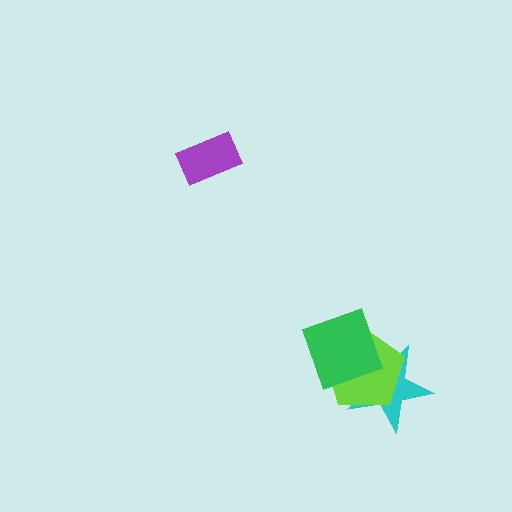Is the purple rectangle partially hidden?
No, no other shape covers it.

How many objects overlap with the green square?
2 objects overlap with the green square.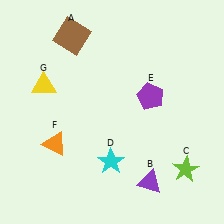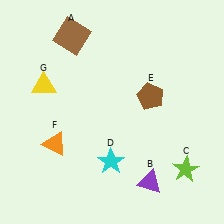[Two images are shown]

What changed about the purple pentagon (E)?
In Image 1, E is purple. In Image 2, it changed to brown.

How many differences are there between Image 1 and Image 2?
There is 1 difference between the two images.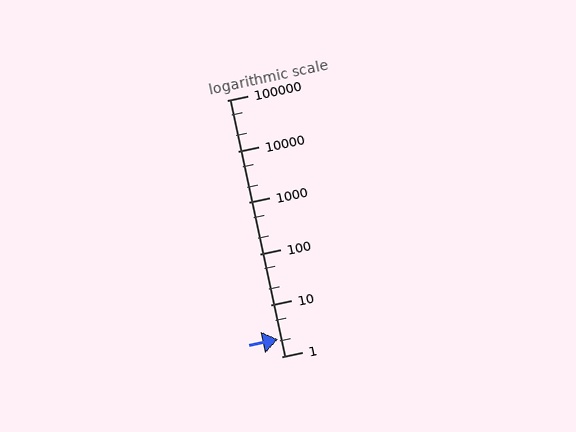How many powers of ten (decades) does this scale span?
The scale spans 5 decades, from 1 to 100000.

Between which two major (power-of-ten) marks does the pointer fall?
The pointer is between 1 and 10.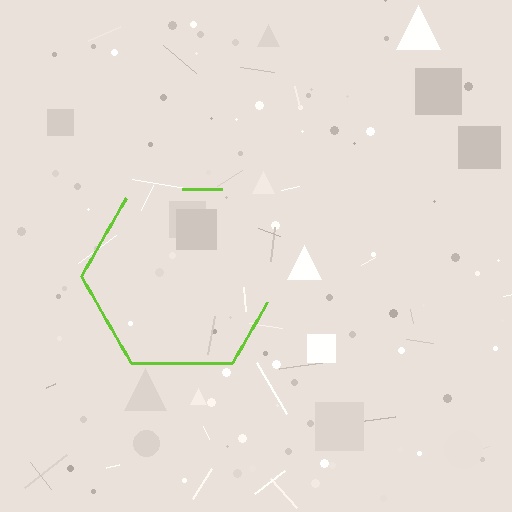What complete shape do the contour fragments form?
The contour fragments form a hexagon.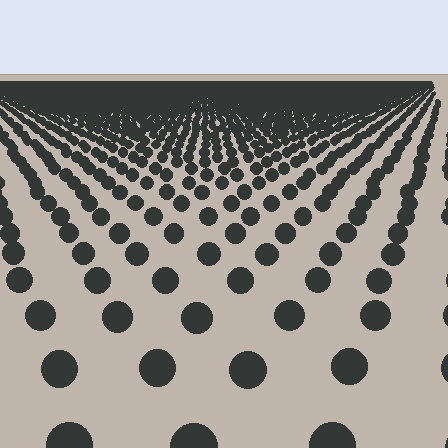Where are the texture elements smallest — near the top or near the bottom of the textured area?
Near the top.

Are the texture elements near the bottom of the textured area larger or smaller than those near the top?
Larger. Near the bottom, elements are closer to the viewer and appear at a bigger on-screen size.